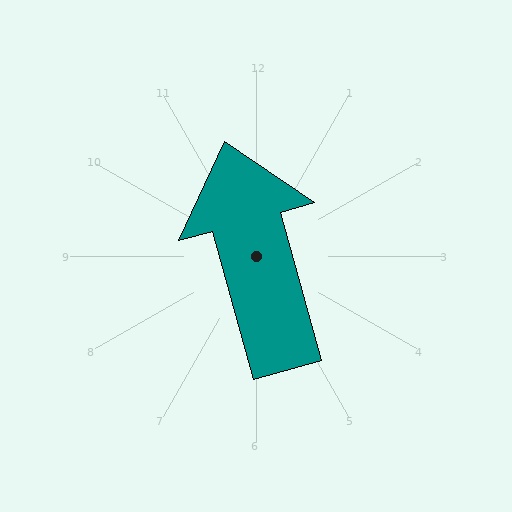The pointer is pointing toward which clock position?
Roughly 11 o'clock.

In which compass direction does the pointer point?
North.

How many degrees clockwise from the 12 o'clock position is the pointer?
Approximately 344 degrees.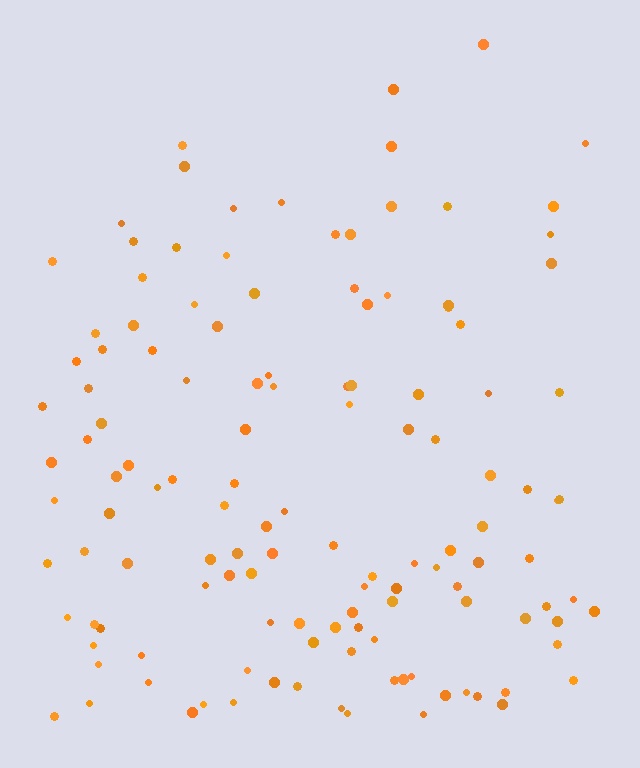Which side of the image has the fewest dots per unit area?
The top.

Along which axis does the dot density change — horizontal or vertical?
Vertical.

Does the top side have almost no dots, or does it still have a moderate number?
Still a moderate number, just noticeably fewer than the bottom.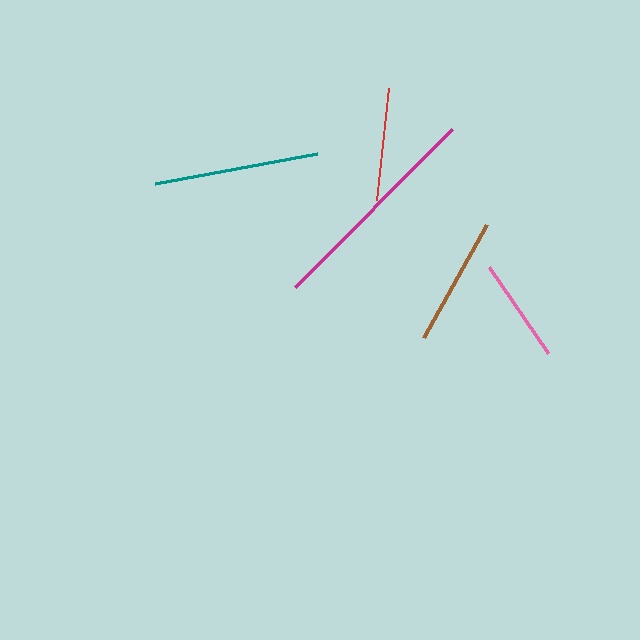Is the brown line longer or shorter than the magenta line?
The magenta line is longer than the brown line.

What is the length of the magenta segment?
The magenta segment is approximately 223 pixels long.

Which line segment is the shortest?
The pink line is the shortest at approximately 104 pixels.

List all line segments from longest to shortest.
From longest to shortest: magenta, teal, brown, red, pink.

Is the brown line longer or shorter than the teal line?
The teal line is longer than the brown line.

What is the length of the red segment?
The red segment is approximately 113 pixels long.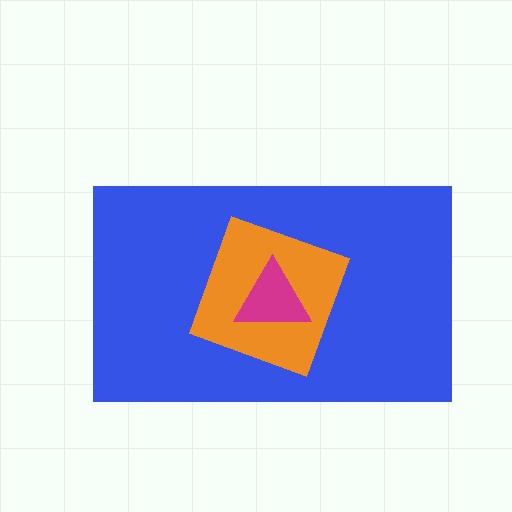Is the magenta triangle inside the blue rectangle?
Yes.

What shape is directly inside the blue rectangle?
The orange diamond.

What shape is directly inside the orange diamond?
The magenta triangle.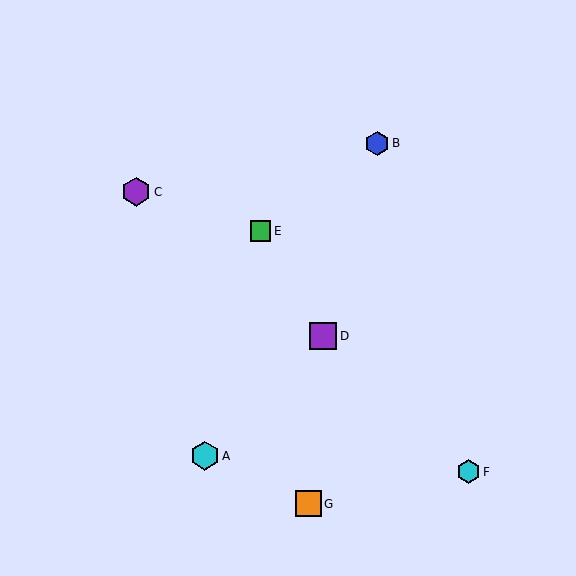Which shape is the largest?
The cyan hexagon (labeled A) is the largest.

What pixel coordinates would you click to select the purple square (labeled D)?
Click at (323, 336) to select the purple square D.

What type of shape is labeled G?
Shape G is an orange square.